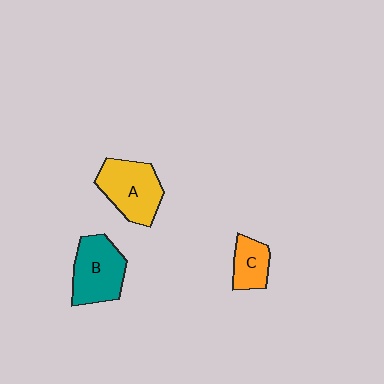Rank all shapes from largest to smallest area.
From largest to smallest: A (yellow), B (teal), C (orange).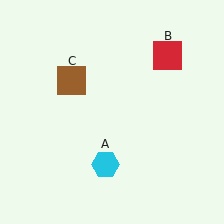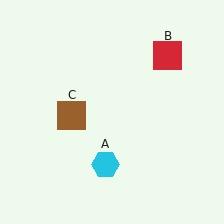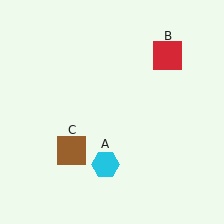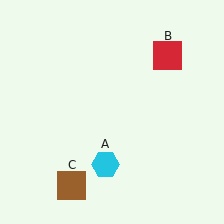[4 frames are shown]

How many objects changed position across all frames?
1 object changed position: brown square (object C).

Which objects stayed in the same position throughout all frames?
Cyan hexagon (object A) and red square (object B) remained stationary.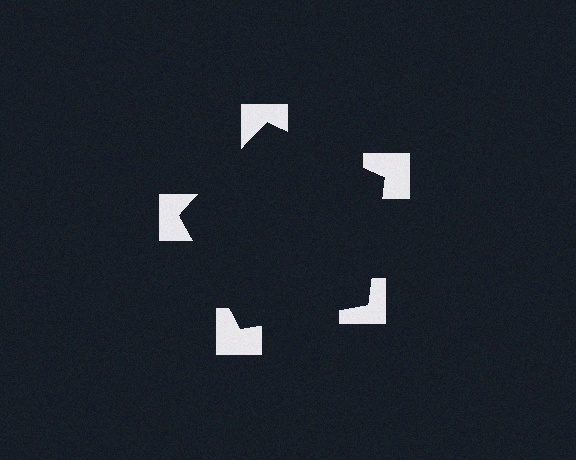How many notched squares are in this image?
There are 5 — one at each vertex of the illusory pentagon.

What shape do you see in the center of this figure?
An illusory pentagon — its edges are inferred from the aligned wedge cuts in the notched squares, not physically drawn.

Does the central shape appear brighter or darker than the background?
It typically appears slightly darker than the background, even though no actual brightness change is drawn.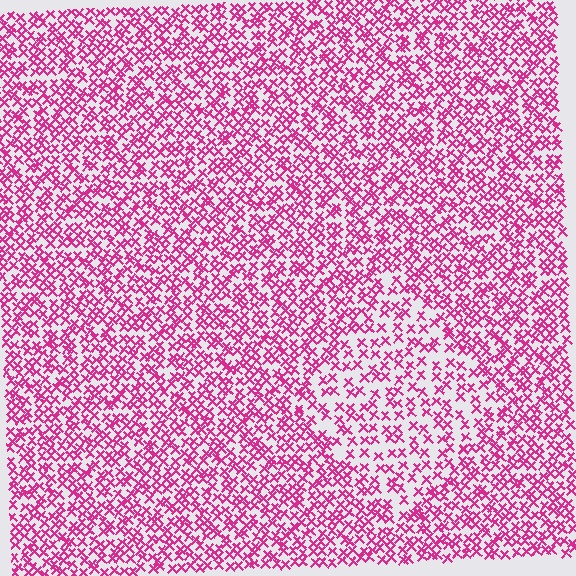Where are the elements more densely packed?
The elements are more densely packed outside the diamond boundary.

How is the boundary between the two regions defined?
The boundary is defined by a change in element density (approximately 1.7x ratio). All elements are the same color, size, and shape.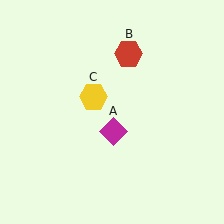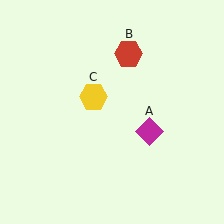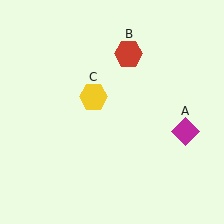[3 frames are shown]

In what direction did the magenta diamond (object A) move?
The magenta diamond (object A) moved right.